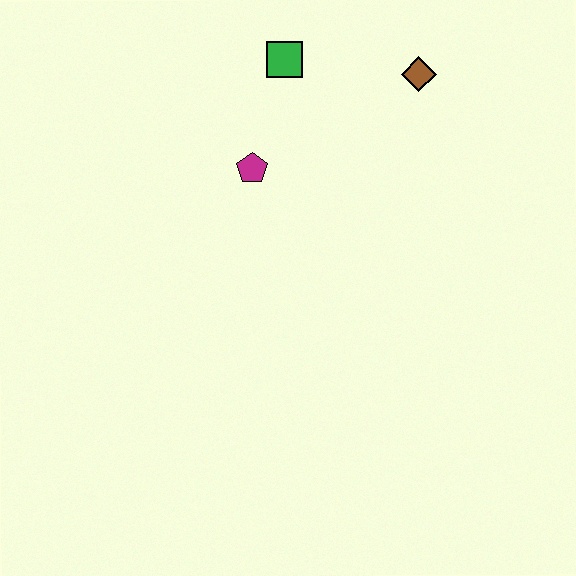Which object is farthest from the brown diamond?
The magenta pentagon is farthest from the brown diamond.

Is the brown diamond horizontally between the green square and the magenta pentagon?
No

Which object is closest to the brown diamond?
The green square is closest to the brown diamond.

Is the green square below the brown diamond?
No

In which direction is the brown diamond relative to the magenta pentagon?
The brown diamond is to the right of the magenta pentagon.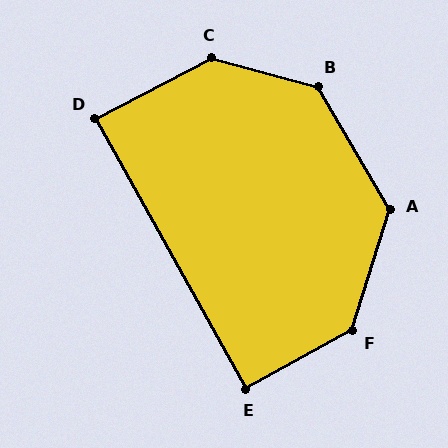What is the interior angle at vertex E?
Approximately 90 degrees (approximately right).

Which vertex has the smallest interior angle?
D, at approximately 88 degrees.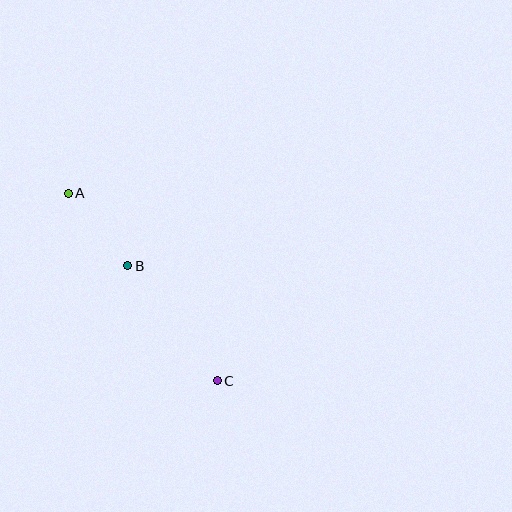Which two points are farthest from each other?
Points A and C are farthest from each other.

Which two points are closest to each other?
Points A and B are closest to each other.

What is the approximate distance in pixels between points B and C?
The distance between B and C is approximately 146 pixels.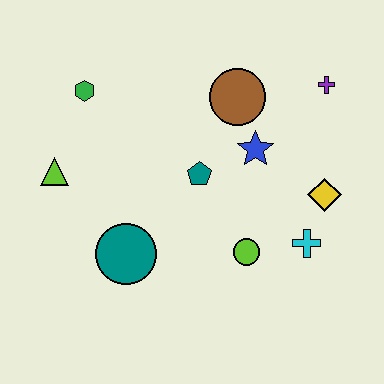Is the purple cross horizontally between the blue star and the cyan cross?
No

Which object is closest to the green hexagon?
The lime triangle is closest to the green hexagon.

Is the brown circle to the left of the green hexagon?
No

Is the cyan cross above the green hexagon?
No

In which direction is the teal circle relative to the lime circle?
The teal circle is to the left of the lime circle.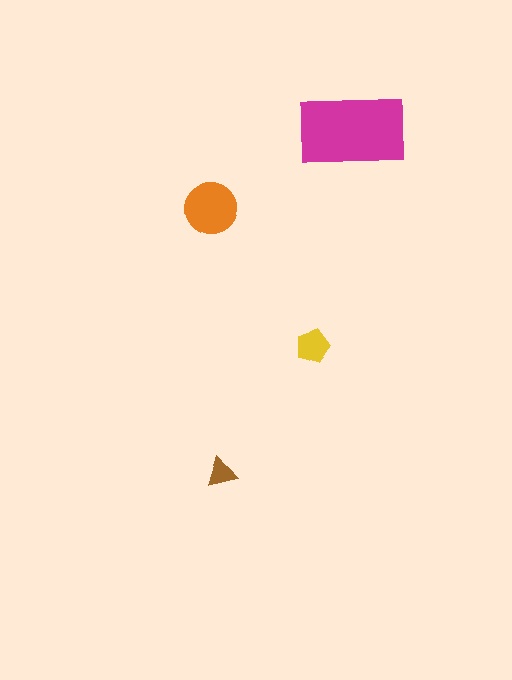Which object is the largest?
The magenta rectangle.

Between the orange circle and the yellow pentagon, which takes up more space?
The orange circle.